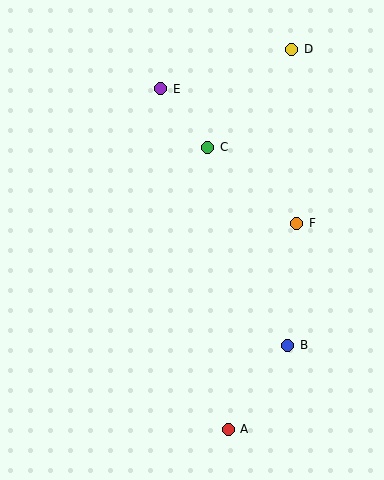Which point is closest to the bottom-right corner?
Point A is closest to the bottom-right corner.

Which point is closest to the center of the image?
Point C at (208, 147) is closest to the center.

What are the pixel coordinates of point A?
Point A is at (228, 429).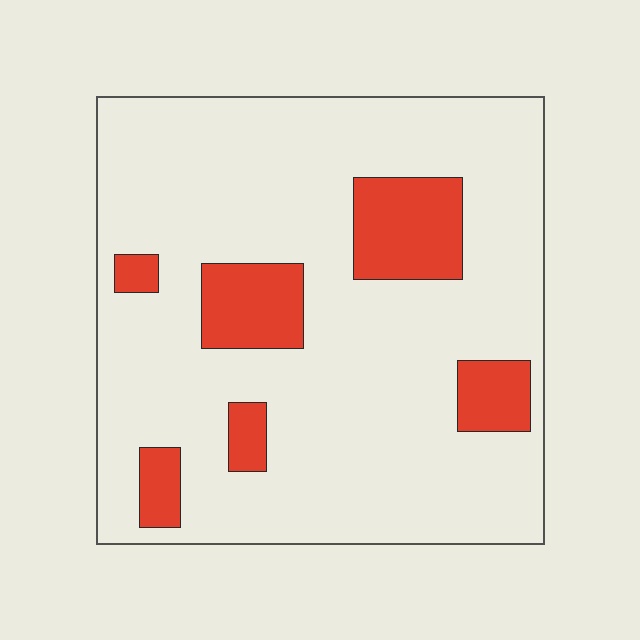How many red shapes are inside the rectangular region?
6.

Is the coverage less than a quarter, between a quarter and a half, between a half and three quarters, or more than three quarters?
Less than a quarter.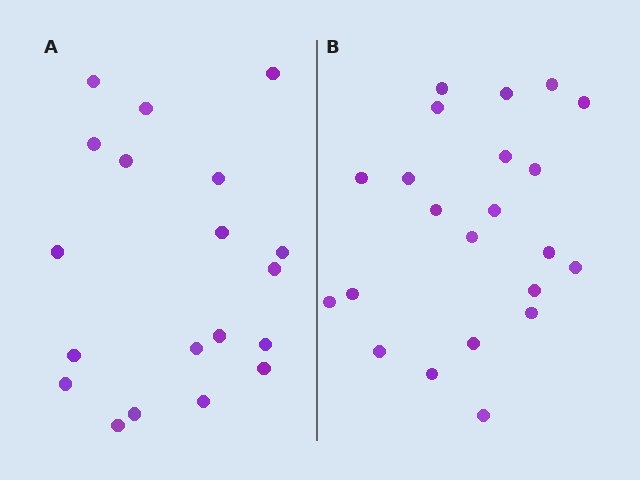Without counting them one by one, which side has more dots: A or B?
Region B (the right region) has more dots.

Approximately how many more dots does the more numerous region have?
Region B has just a few more — roughly 2 or 3 more dots than region A.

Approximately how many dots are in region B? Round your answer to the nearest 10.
About 20 dots. (The exact count is 22, which rounds to 20.)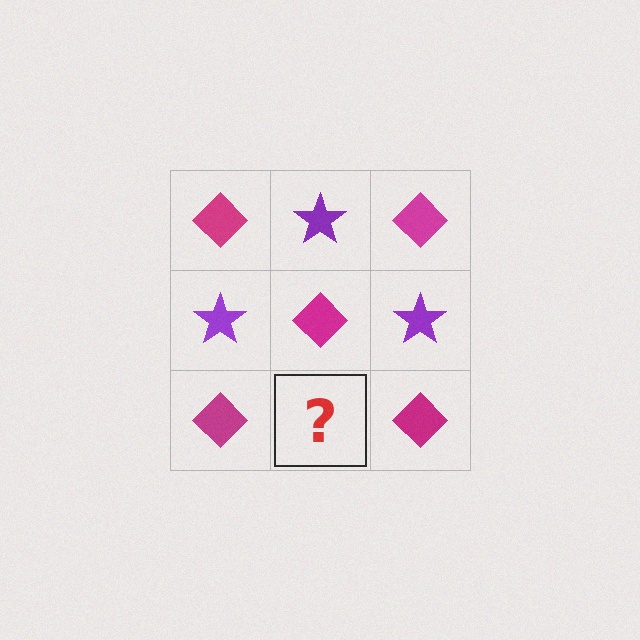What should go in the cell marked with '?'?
The missing cell should contain a purple star.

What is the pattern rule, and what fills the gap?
The rule is that it alternates magenta diamond and purple star in a checkerboard pattern. The gap should be filled with a purple star.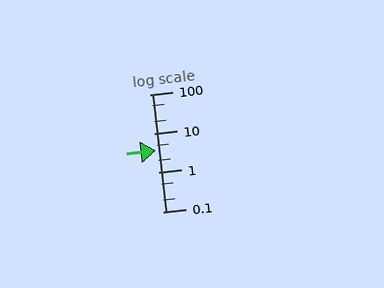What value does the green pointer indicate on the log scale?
The pointer indicates approximately 3.7.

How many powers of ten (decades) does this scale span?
The scale spans 3 decades, from 0.1 to 100.